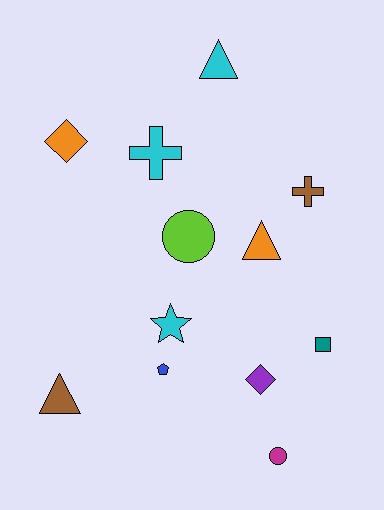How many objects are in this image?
There are 12 objects.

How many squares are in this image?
There is 1 square.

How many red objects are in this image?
There are no red objects.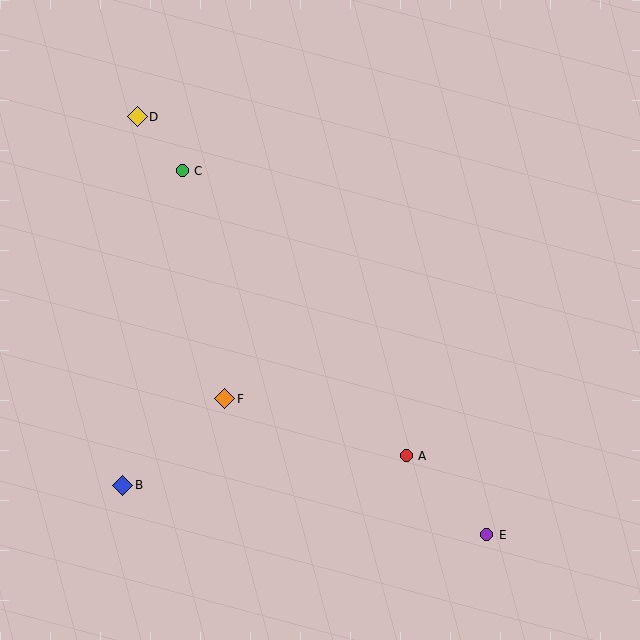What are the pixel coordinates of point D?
Point D is at (137, 117).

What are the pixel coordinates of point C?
Point C is at (182, 171).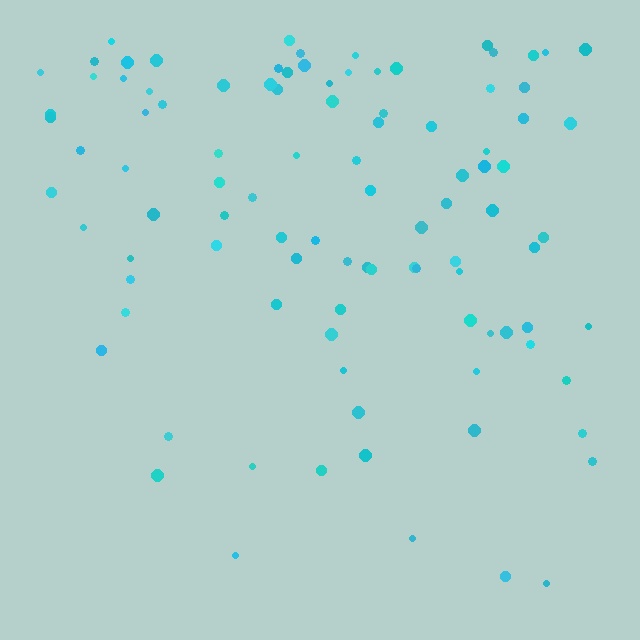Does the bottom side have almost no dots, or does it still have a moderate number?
Still a moderate number, just noticeably fewer than the top.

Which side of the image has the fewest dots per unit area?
The bottom.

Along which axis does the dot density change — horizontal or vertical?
Vertical.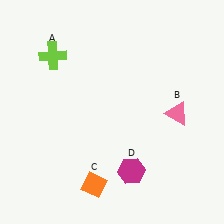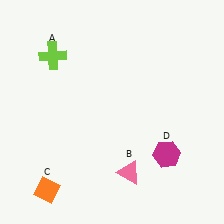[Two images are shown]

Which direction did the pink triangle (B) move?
The pink triangle (B) moved down.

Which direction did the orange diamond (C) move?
The orange diamond (C) moved left.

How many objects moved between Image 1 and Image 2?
3 objects moved between the two images.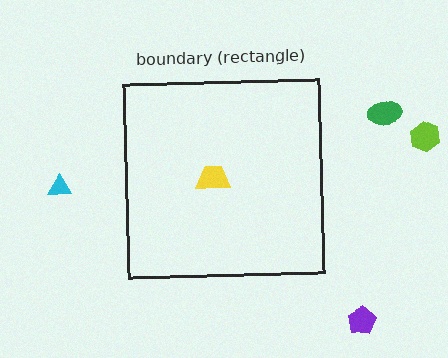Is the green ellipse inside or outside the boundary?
Outside.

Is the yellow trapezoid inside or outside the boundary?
Inside.